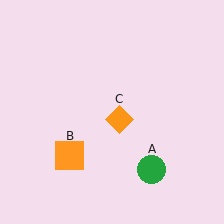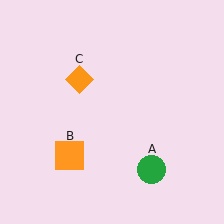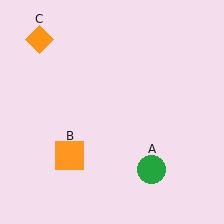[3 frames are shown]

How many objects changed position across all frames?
1 object changed position: orange diamond (object C).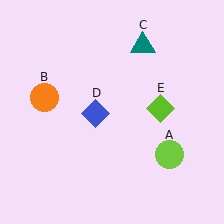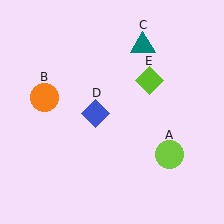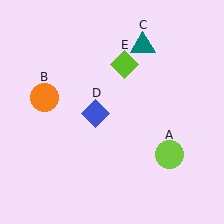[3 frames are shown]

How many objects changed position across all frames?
1 object changed position: lime diamond (object E).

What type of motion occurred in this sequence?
The lime diamond (object E) rotated counterclockwise around the center of the scene.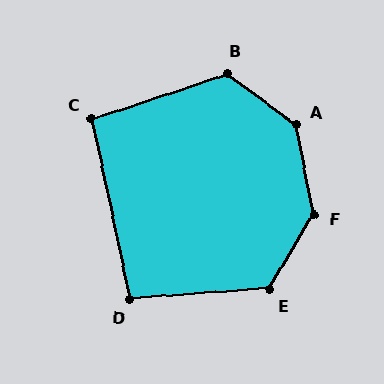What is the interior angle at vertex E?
Approximately 125 degrees (obtuse).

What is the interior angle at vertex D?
Approximately 98 degrees (obtuse).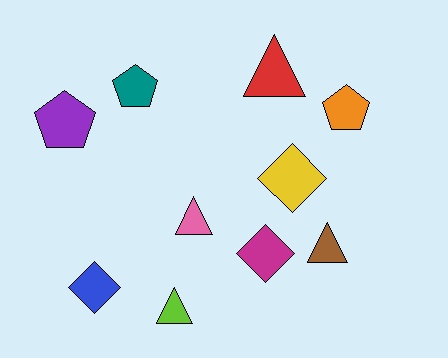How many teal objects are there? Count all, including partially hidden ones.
There is 1 teal object.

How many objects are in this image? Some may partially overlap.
There are 10 objects.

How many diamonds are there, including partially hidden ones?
There are 3 diamonds.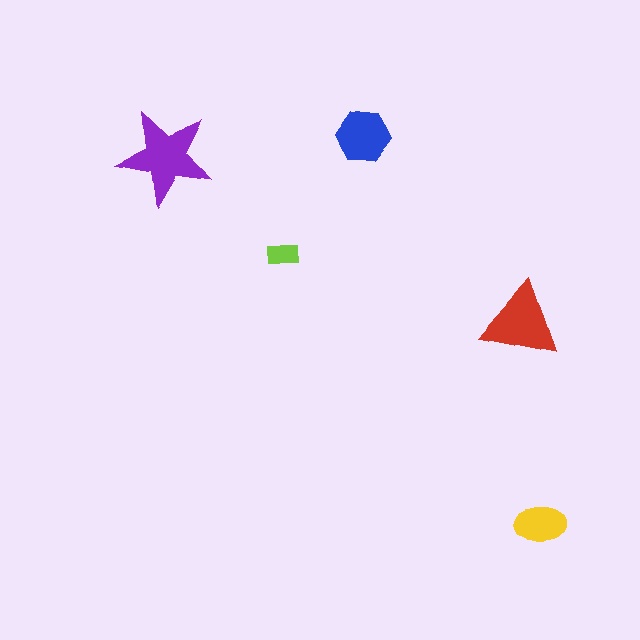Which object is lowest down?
The yellow ellipse is bottommost.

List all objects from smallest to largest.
The lime rectangle, the yellow ellipse, the blue hexagon, the red triangle, the purple star.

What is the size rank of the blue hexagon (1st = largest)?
3rd.